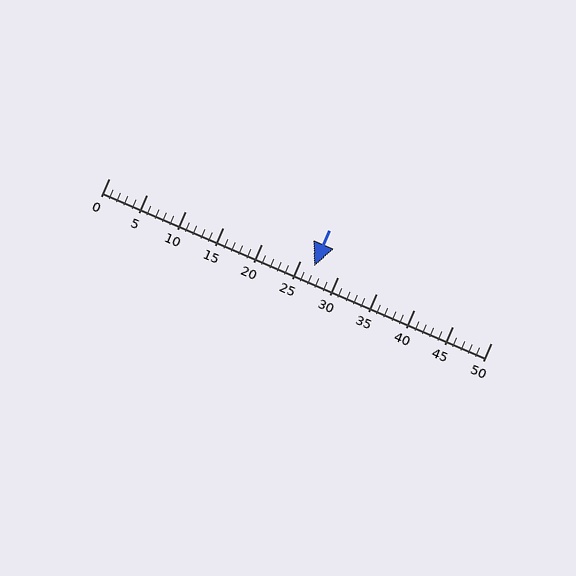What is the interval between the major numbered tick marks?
The major tick marks are spaced 5 units apart.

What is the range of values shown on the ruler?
The ruler shows values from 0 to 50.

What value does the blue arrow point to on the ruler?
The blue arrow points to approximately 27.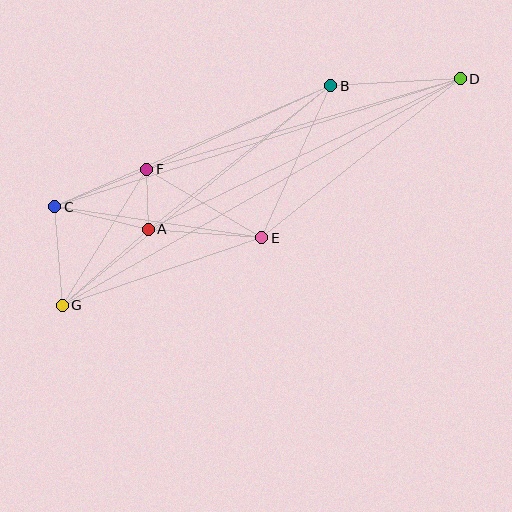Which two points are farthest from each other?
Points D and G are farthest from each other.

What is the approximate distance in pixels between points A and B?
The distance between A and B is approximately 232 pixels.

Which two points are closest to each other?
Points A and F are closest to each other.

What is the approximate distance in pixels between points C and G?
The distance between C and G is approximately 99 pixels.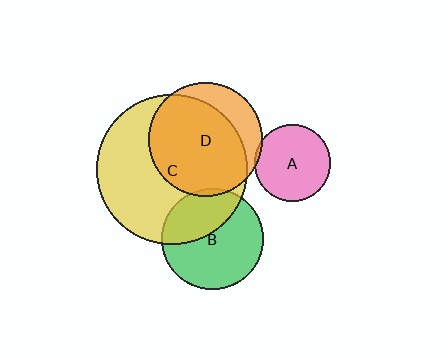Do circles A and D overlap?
Yes.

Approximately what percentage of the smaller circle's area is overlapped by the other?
Approximately 5%.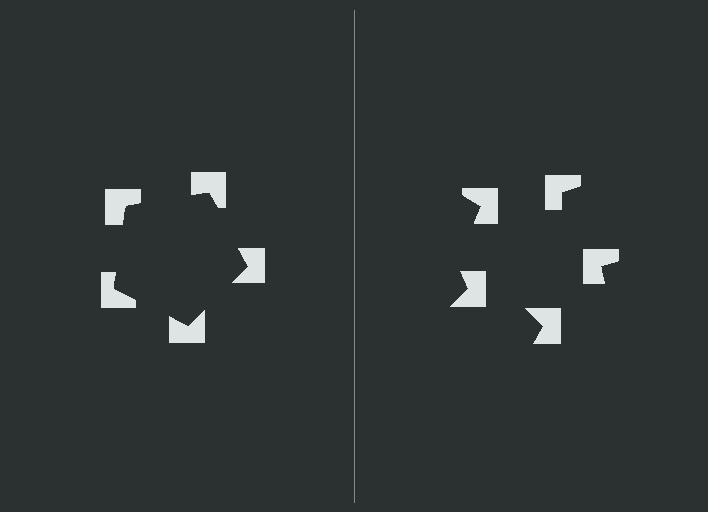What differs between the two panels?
The notched squares are positioned identically on both sides; only the wedge orientations differ. On the left they align to a pentagon; on the right they are misaligned.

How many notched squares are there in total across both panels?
10 — 5 on each side.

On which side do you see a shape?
An illusory pentagon appears on the left side. On the right side the wedge cuts are rotated, so no coherent shape forms.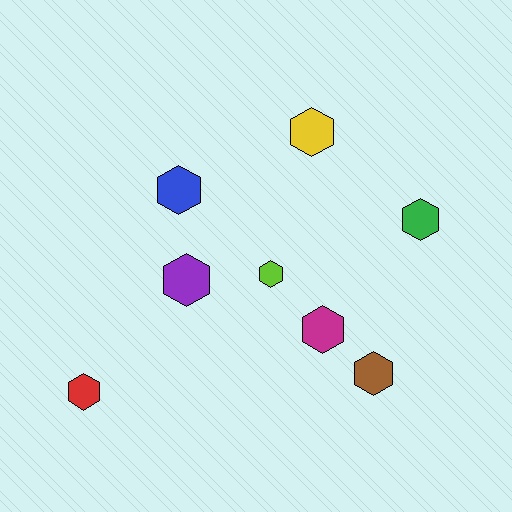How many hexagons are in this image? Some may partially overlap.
There are 8 hexagons.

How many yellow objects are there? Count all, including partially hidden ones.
There is 1 yellow object.